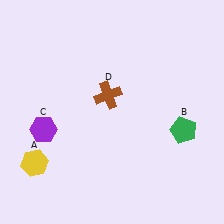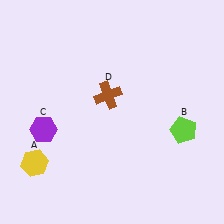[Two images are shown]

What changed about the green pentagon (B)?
In Image 1, B is green. In Image 2, it changed to lime.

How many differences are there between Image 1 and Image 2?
There is 1 difference between the two images.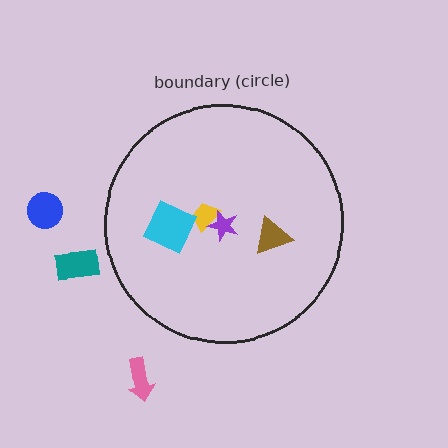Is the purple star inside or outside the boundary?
Inside.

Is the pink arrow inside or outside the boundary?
Outside.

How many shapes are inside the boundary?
4 inside, 3 outside.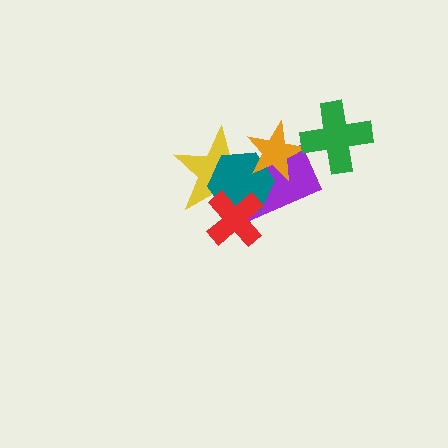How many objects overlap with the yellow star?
4 objects overlap with the yellow star.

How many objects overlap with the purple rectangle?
4 objects overlap with the purple rectangle.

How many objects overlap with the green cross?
0 objects overlap with the green cross.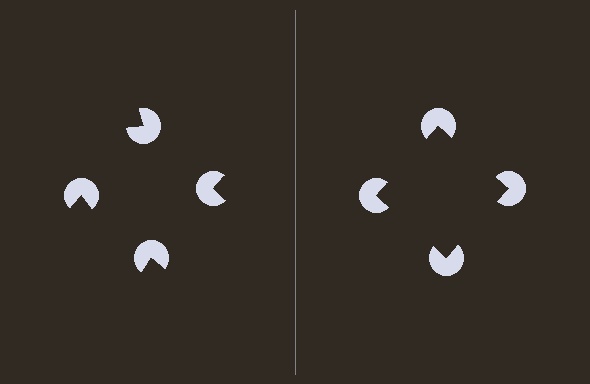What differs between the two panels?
The pac-man discs are positioned identically on both sides; only the wedge orientations differ. On the right they align to a square; on the left they are misaligned.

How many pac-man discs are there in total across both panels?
8 — 4 on each side.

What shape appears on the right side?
An illusory square.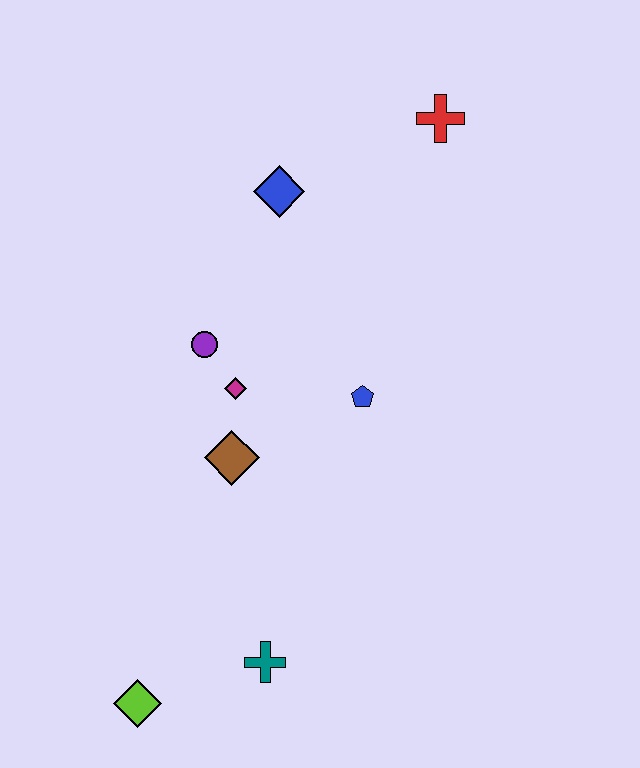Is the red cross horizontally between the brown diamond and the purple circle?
No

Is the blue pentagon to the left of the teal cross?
No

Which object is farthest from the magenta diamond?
The red cross is farthest from the magenta diamond.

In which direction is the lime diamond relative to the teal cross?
The lime diamond is to the left of the teal cross.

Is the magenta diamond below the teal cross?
No